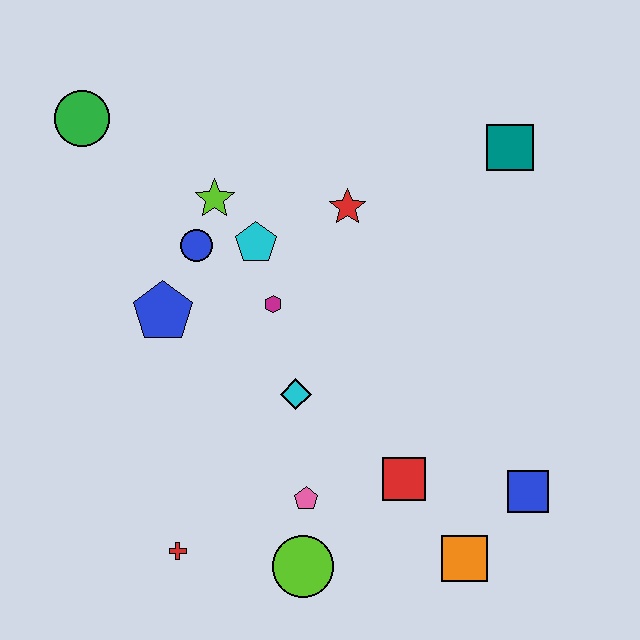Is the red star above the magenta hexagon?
Yes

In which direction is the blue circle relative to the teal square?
The blue circle is to the left of the teal square.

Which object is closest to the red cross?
The lime circle is closest to the red cross.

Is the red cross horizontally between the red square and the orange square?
No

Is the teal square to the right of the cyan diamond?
Yes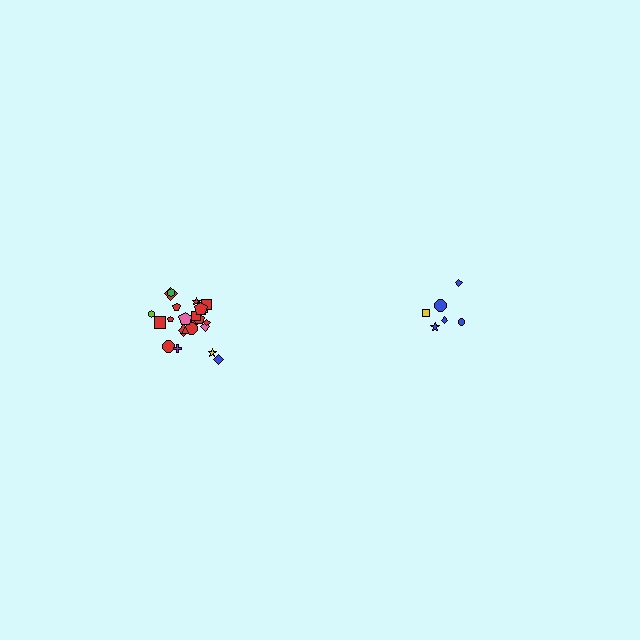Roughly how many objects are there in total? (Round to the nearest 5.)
Roughly 30 objects in total.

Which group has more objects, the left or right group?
The left group.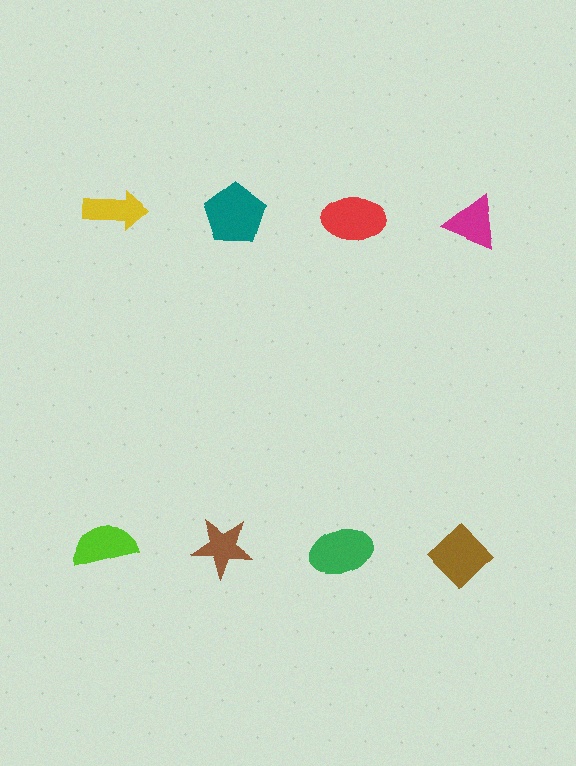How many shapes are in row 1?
4 shapes.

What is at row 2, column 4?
A brown diamond.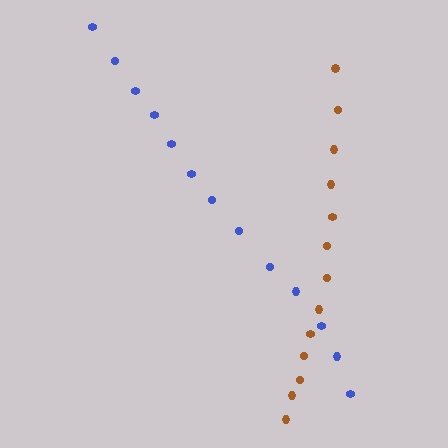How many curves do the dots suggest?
There are 2 distinct paths.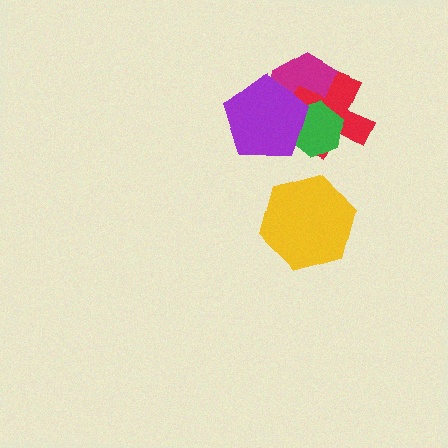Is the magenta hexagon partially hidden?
Yes, it is partially covered by another shape.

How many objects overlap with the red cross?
3 objects overlap with the red cross.